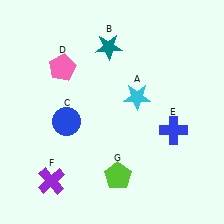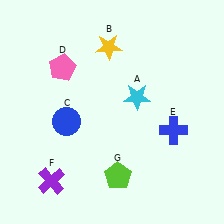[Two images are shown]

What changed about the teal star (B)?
In Image 1, B is teal. In Image 2, it changed to yellow.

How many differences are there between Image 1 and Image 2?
There is 1 difference between the two images.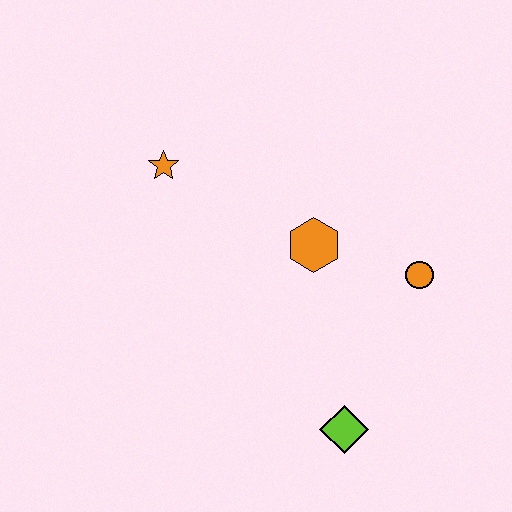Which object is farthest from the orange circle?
The orange star is farthest from the orange circle.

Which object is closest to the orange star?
The orange hexagon is closest to the orange star.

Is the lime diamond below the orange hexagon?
Yes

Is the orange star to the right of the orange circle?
No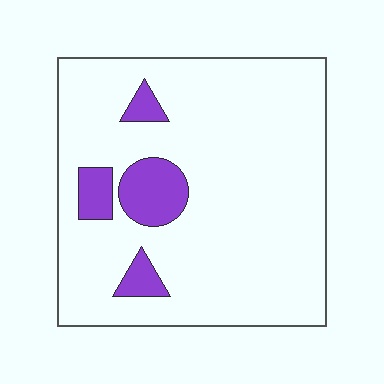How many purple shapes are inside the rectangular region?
4.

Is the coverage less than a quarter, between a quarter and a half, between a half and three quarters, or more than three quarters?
Less than a quarter.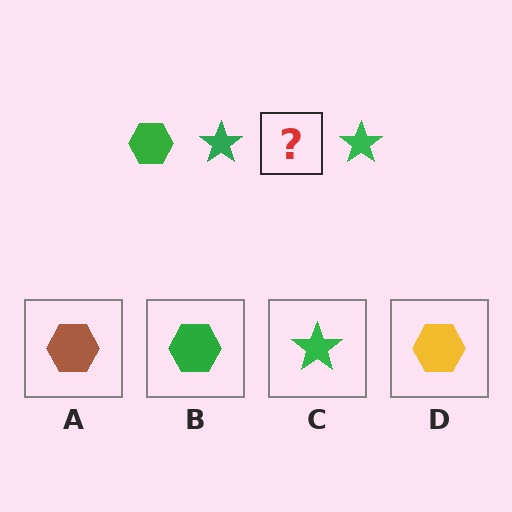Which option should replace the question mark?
Option B.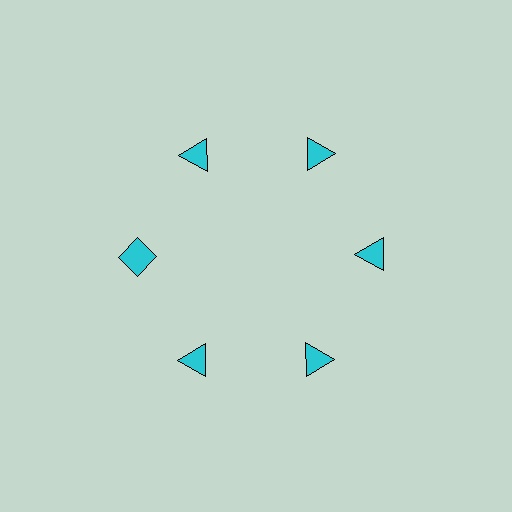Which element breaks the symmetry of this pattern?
The cyan diamond at roughly the 9 o'clock position breaks the symmetry. All other shapes are cyan triangles.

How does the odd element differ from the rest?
It has a different shape: diamond instead of triangle.